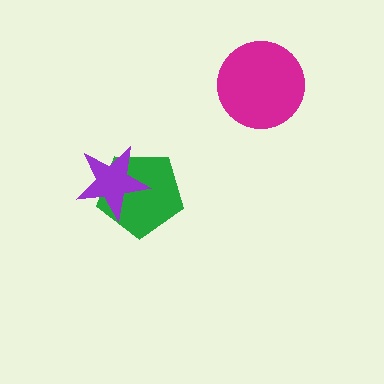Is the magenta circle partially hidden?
No, no other shape covers it.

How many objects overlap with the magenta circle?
0 objects overlap with the magenta circle.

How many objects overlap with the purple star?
1 object overlaps with the purple star.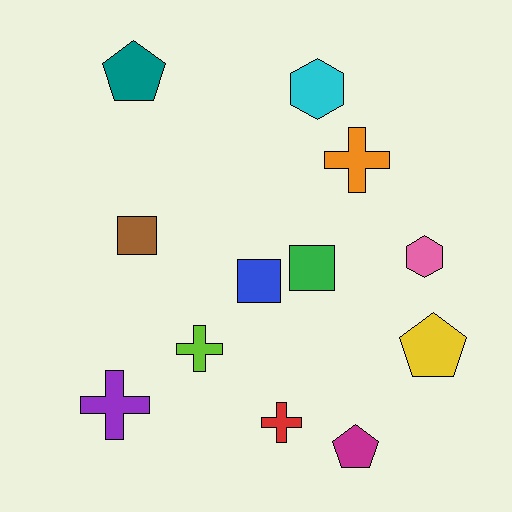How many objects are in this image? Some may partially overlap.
There are 12 objects.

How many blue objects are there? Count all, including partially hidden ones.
There is 1 blue object.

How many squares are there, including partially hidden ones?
There are 3 squares.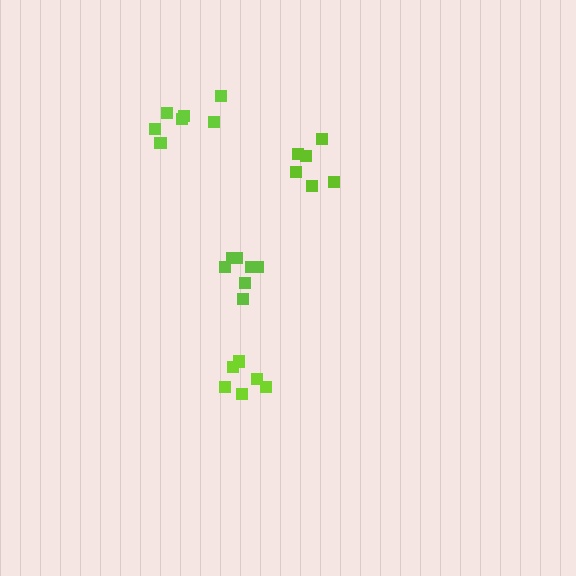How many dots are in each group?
Group 1: 7 dots, Group 2: 7 dots, Group 3: 6 dots, Group 4: 6 dots (26 total).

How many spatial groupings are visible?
There are 4 spatial groupings.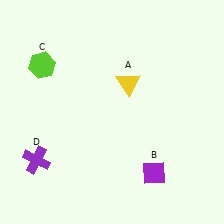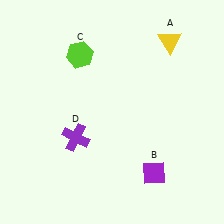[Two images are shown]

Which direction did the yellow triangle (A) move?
The yellow triangle (A) moved up.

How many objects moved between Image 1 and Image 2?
3 objects moved between the two images.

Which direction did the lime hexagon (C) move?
The lime hexagon (C) moved right.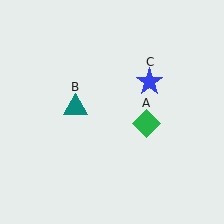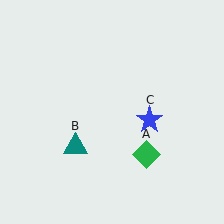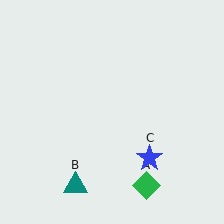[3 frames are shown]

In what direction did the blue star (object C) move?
The blue star (object C) moved down.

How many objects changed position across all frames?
3 objects changed position: green diamond (object A), teal triangle (object B), blue star (object C).